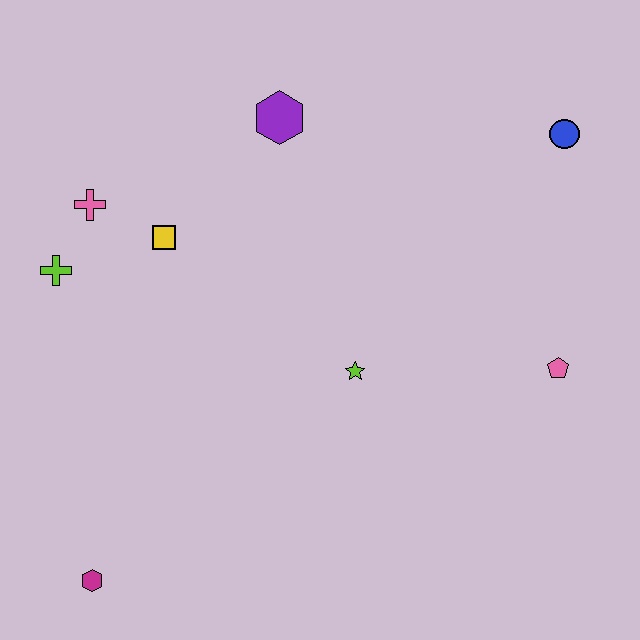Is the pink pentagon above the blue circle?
No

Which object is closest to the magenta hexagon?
The lime cross is closest to the magenta hexagon.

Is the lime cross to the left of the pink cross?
Yes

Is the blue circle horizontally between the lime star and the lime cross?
No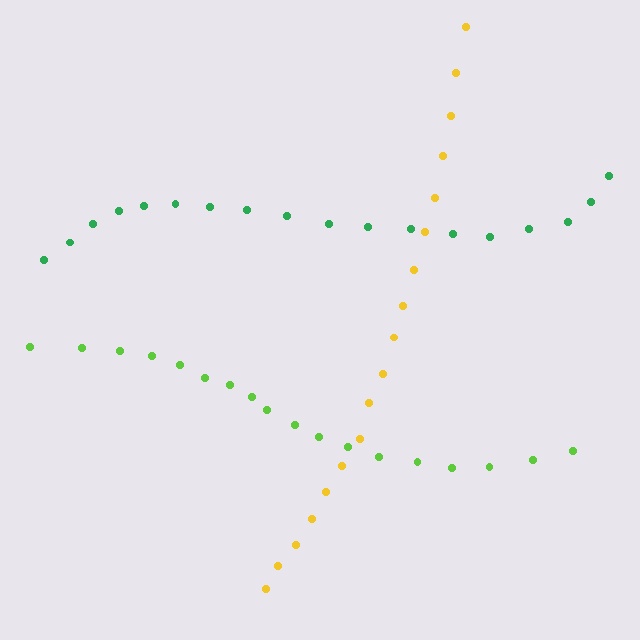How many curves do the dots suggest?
There are 3 distinct paths.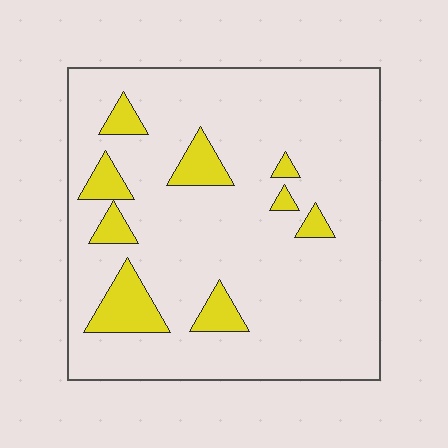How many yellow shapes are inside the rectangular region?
9.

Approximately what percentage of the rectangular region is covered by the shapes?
Approximately 15%.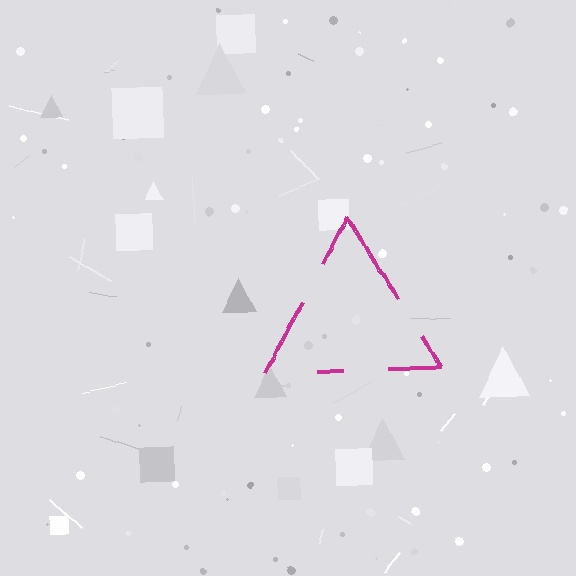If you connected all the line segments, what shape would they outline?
They would outline a triangle.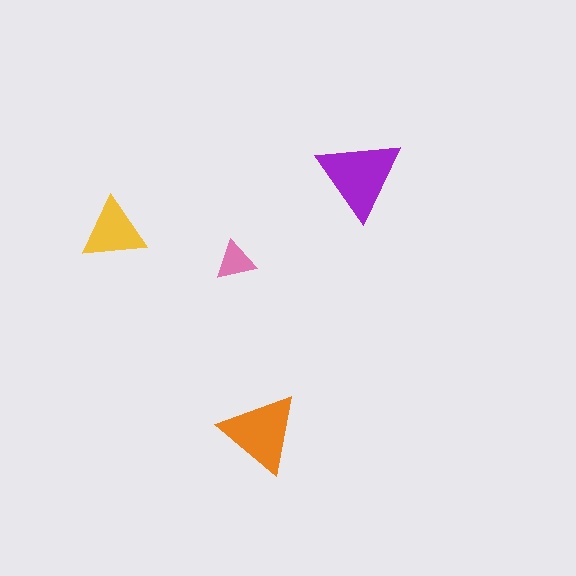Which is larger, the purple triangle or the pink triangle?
The purple one.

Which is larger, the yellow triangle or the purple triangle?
The purple one.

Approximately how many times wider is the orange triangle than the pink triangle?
About 2 times wider.